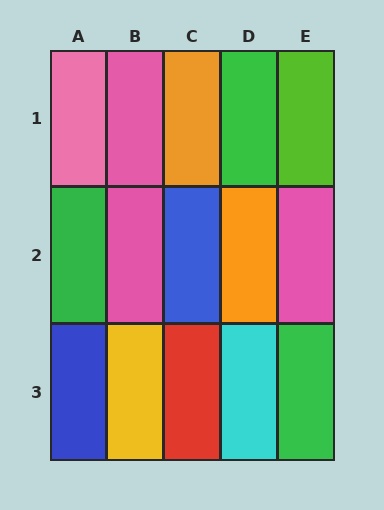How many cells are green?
3 cells are green.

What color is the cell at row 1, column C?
Orange.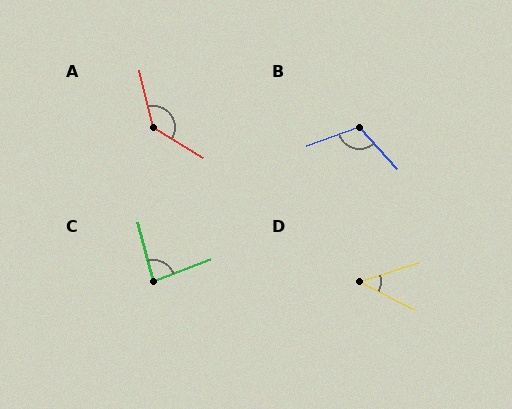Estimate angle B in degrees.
Approximately 112 degrees.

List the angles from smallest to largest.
D (44°), C (84°), B (112°), A (135°).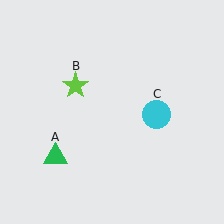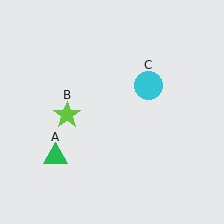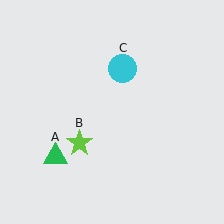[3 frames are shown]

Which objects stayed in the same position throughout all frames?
Green triangle (object A) remained stationary.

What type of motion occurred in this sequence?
The lime star (object B), cyan circle (object C) rotated counterclockwise around the center of the scene.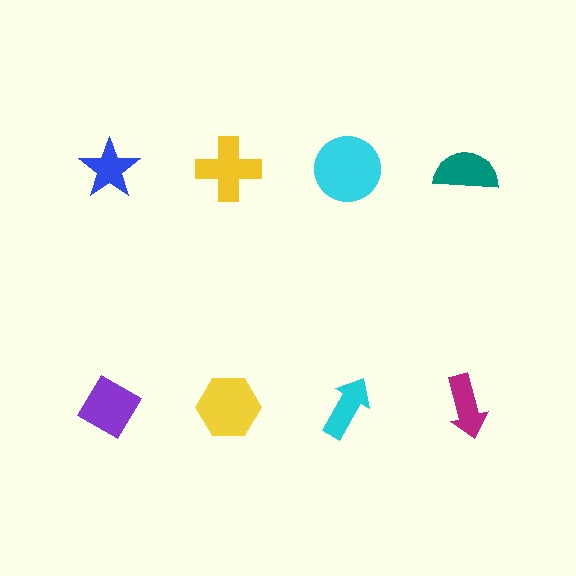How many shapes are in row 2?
4 shapes.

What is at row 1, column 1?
A blue star.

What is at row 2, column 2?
A yellow hexagon.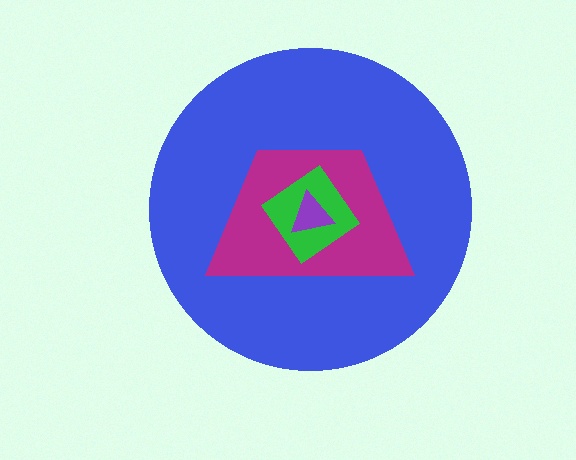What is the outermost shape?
The blue circle.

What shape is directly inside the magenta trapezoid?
The green diamond.